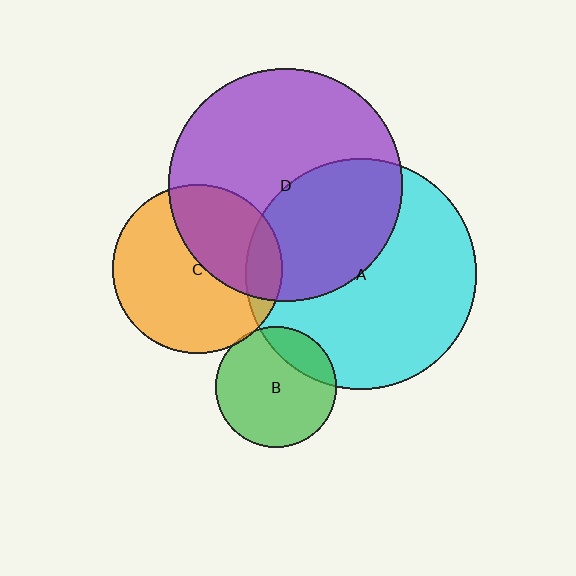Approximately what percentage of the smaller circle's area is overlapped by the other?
Approximately 40%.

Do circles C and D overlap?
Yes.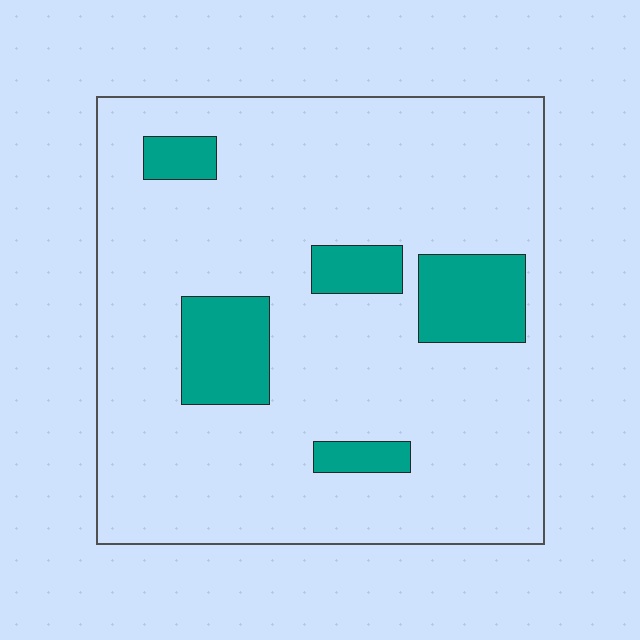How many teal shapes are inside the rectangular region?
5.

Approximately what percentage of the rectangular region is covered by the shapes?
Approximately 15%.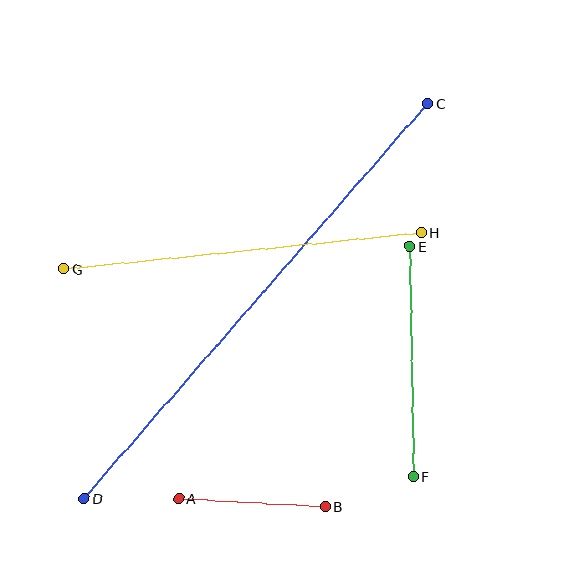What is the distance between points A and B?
The distance is approximately 147 pixels.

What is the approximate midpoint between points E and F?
The midpoint is at approximately (411, 361) pixels.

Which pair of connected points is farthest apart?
Points C and D are farthest apart.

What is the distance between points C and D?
The distance is approximately 523 pixels.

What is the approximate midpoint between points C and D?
The midpoint is at approximately (256, 301) pixels.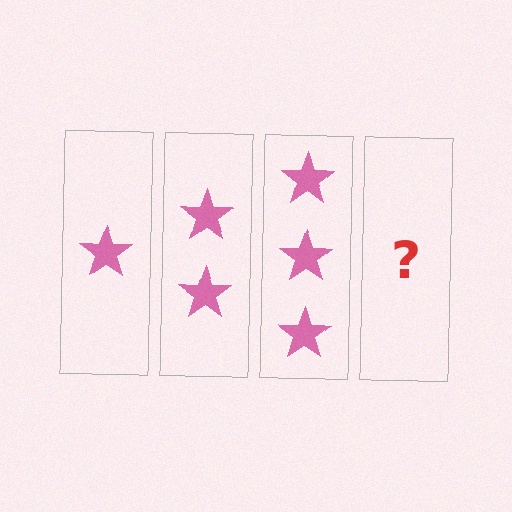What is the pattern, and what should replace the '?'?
The pattern is that each step adds one more star. The '?' should be 4 stars.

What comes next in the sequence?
The next element should be 4 stars.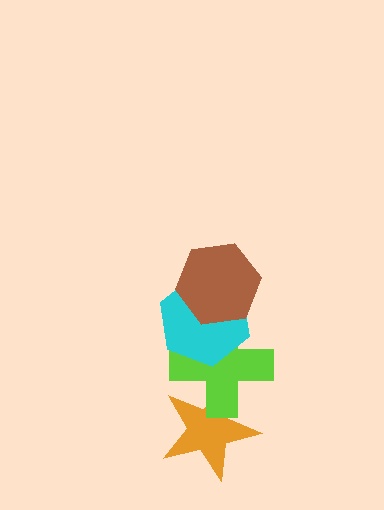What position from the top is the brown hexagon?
The brown hexagon is 1st from the top.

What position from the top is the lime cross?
The lime cross is 3rd from the top.